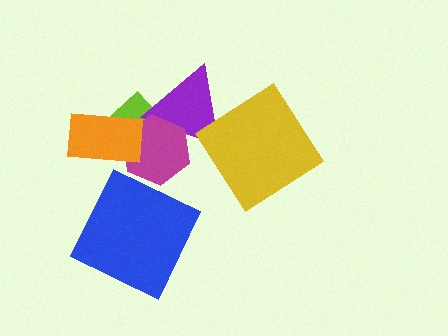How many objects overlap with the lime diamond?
3 objects overlap with the lime diamond.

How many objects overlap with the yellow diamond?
1 object overlaps with the yellow diamond.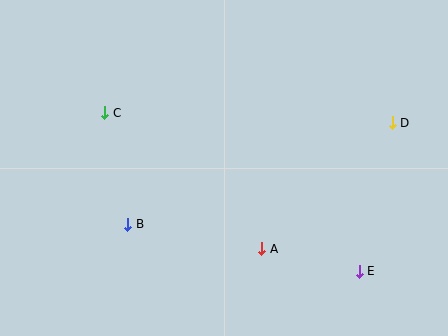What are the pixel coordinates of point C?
Point C is at (105, 113).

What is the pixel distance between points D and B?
The distance between D and B is 283 pixels.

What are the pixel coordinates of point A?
Point A is at (262, 249).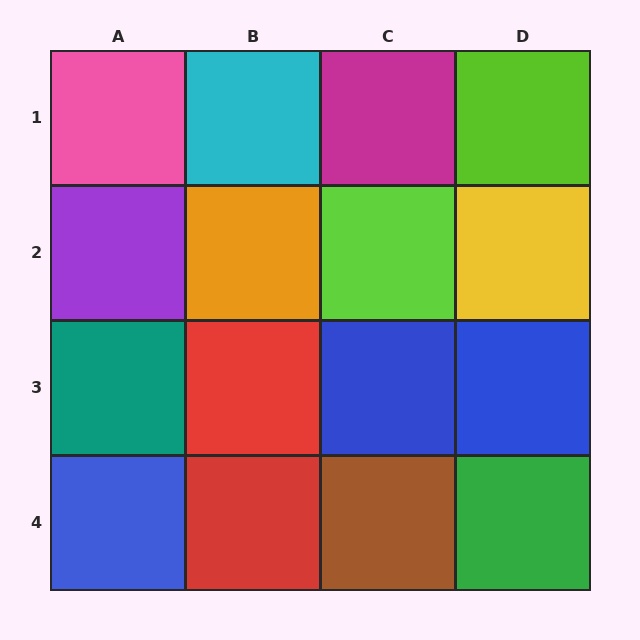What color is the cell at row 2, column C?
Lime.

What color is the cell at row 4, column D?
Green.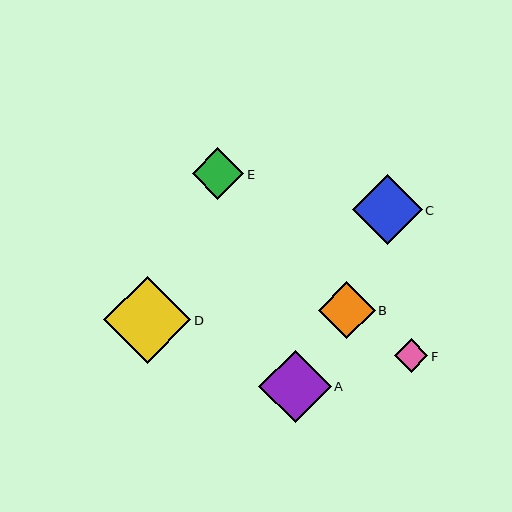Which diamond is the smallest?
Diamond F is the smallest with a size of approximately 34 pixels.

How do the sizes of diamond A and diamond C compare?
Diamond A and diamond C are approximately the same size.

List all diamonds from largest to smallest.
From largest to smallest: D, A, C, B, E, F.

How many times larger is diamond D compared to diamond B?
Diamond D is approximately 1.5 times the size of diamond B.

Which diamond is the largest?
Diamond D is the largest with a size of approximately 87 pixels.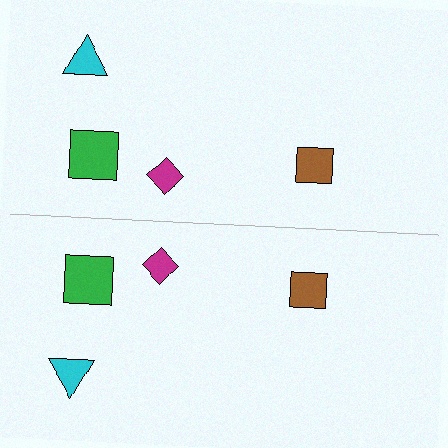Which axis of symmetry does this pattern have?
The pattern has a horizontal axis of symmetry running through the center of the image.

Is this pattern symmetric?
Yes, this pattern has bilateral (reflection) symmetry.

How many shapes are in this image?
There are 8 shapes in this image.